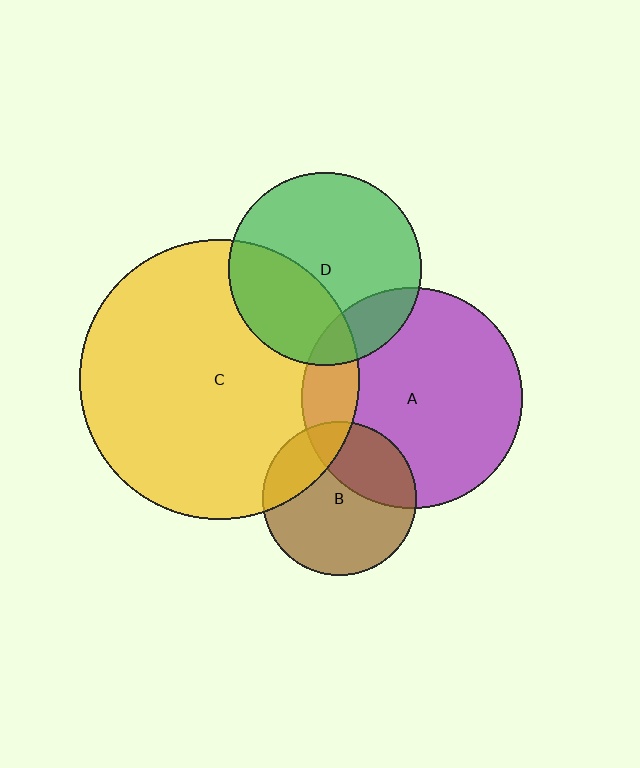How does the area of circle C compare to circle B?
Approximately 3.3 times.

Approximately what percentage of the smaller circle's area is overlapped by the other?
Approximately 15%.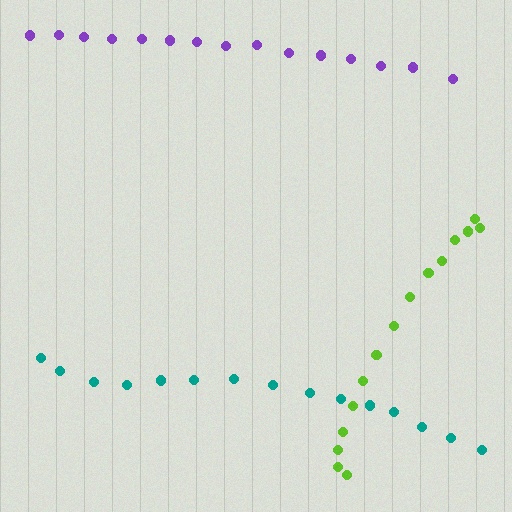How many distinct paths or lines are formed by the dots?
There are 3 distinct paths.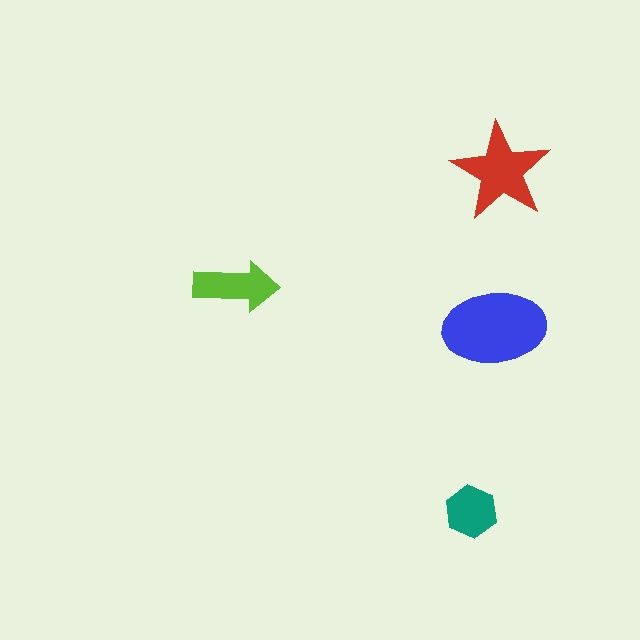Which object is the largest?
The blue ellipse.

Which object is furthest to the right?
The red star is rightmost.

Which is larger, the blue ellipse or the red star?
The blue ellipse.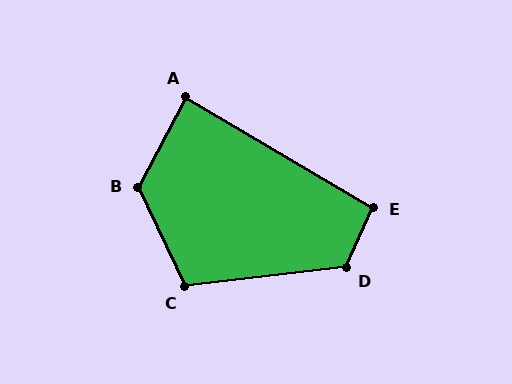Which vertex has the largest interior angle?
B, at approximately 127 degrees.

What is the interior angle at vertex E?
Approximately 97 degrees (obtuse).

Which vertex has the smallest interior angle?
A, at approximately 87 degrees.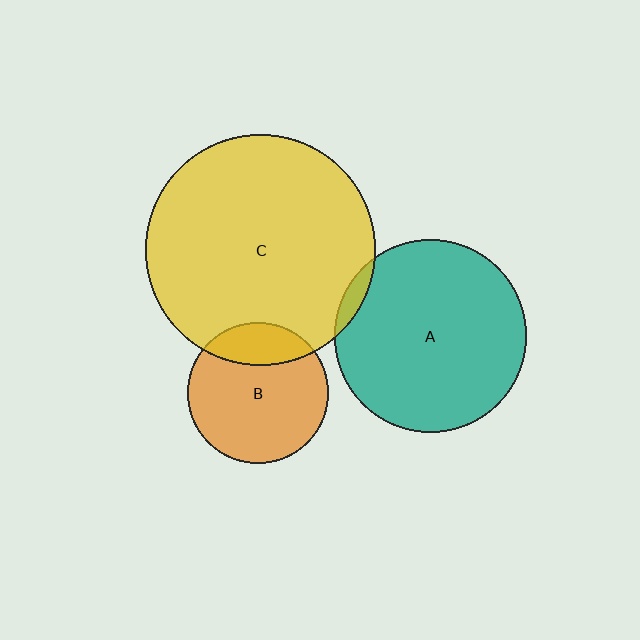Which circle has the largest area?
Circle C (yellow).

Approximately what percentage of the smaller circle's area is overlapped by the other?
Approximately 20%.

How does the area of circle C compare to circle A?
Approximately 1.4 times.